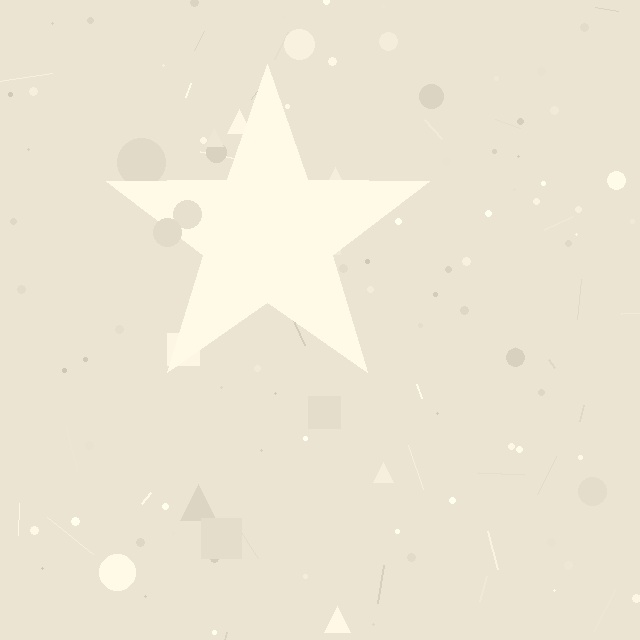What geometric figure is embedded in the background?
A star is embedded in the background.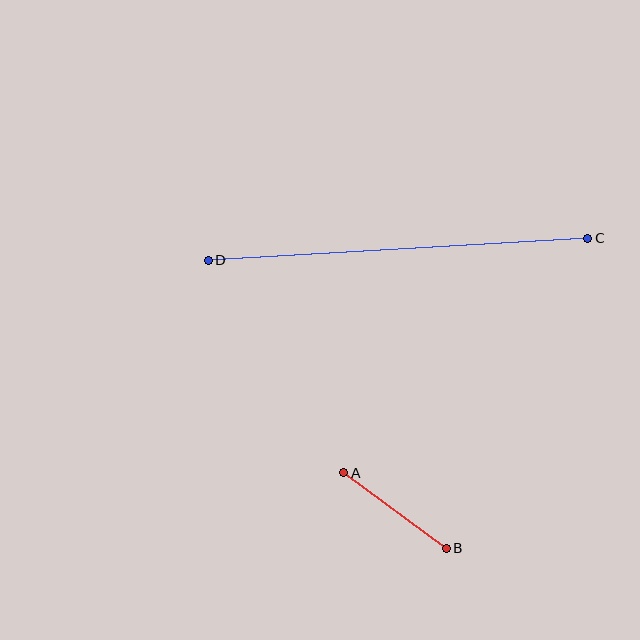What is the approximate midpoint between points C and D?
The midpoint is at approximately (398, 249) pixels.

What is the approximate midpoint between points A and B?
The midpoint is at approximately (395, 511) pixels.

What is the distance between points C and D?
The distance is approximately 380 pixels.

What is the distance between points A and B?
The distance is approximately 128 pixels.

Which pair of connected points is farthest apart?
Points C and D are farthest apart.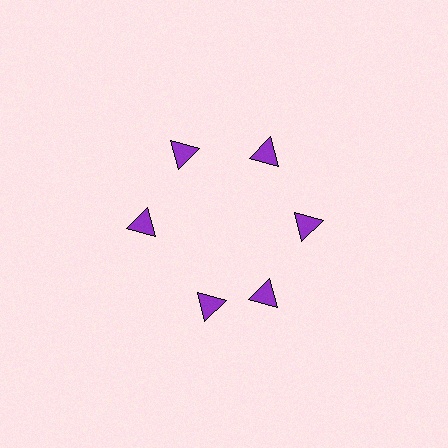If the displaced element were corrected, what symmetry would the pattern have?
It would have 6-fold rotational symmetry — the pattern would map onto itself every 60 degrees.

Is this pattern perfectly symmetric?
No. The 6 purple triangles are arranged in a ring, but one element near the 7 o'clock position is rotated out of alignment along the ring, breaking the 6-fold rotational symmetry.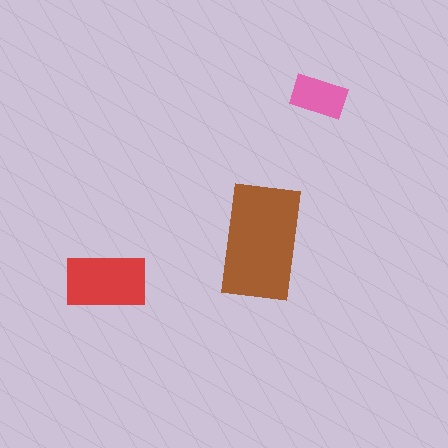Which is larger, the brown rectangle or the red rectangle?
The brown one.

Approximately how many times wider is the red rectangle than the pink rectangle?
About 1.5 times wider.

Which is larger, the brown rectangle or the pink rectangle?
The brown one.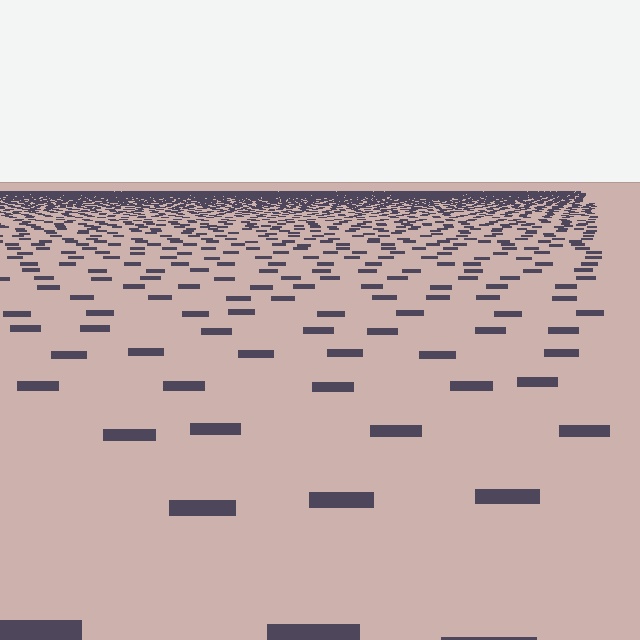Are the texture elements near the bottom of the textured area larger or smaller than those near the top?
Larger. Near the bottom, elements are closer to the viewer and appear at a bigger on-screen size.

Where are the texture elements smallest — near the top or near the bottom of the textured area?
Near the top.